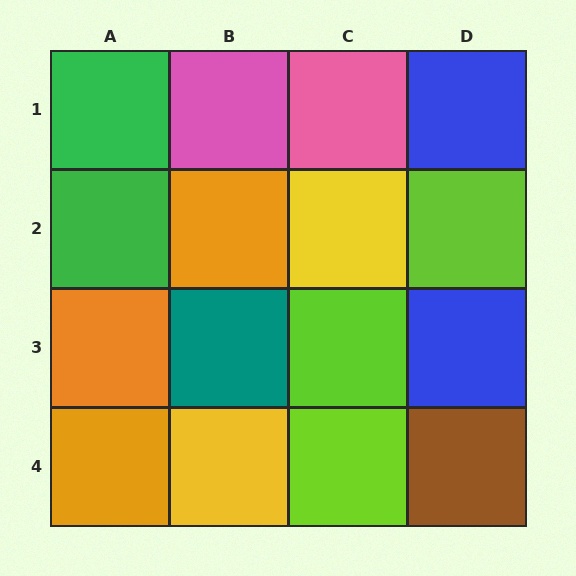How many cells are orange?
3 cells are orange.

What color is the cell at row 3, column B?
Teal.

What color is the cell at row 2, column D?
Lime.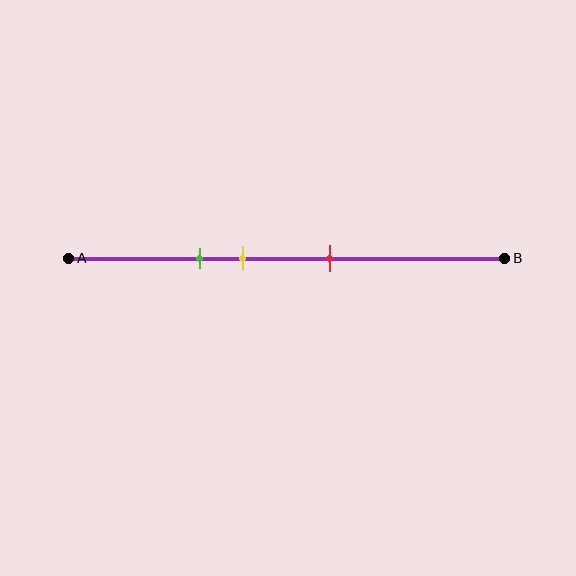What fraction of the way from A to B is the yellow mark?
The yellow mark is approximately 40% (0.4) of the way from A to B.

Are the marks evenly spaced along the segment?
Yes, the marks are approximately evenly spaced.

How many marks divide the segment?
There are 3 marks dividing the segment.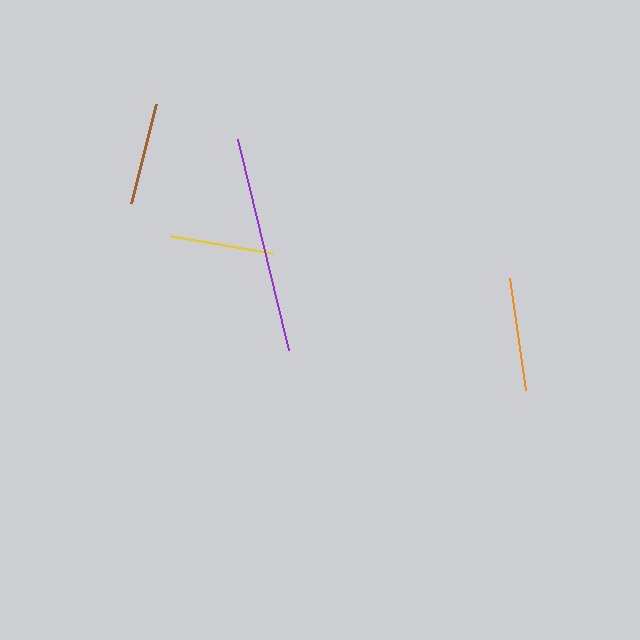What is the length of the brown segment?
The brown segment is approximately 102 pixels long.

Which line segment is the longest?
The purple line is the longest at approximately 216 pixels.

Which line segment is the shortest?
The brown line is the shortest at approximately 102 pixels.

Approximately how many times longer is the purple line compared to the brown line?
The purple line is approximately 2.1 times the length of the brown line.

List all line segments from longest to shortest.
From longest to shortest: purple, orange, yellow, brown.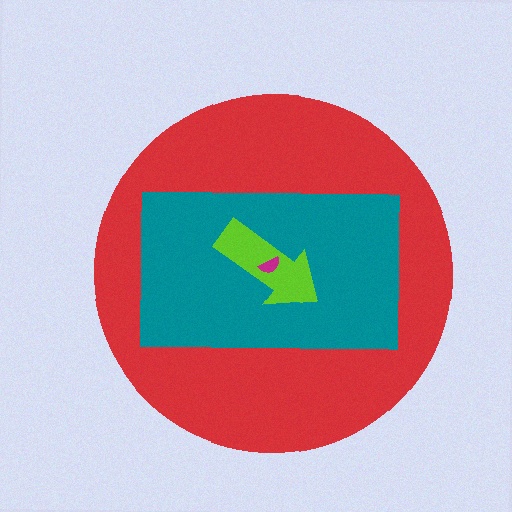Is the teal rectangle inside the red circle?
Yes.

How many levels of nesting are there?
4.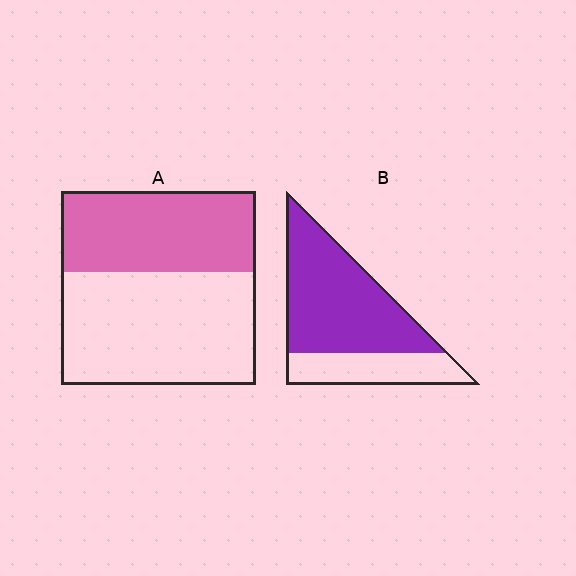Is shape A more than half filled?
No.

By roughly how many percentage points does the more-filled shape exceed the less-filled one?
By roughly 30 percentage points (B over A).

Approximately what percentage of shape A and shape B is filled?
A is approximately 40% and B is approximately 70%.